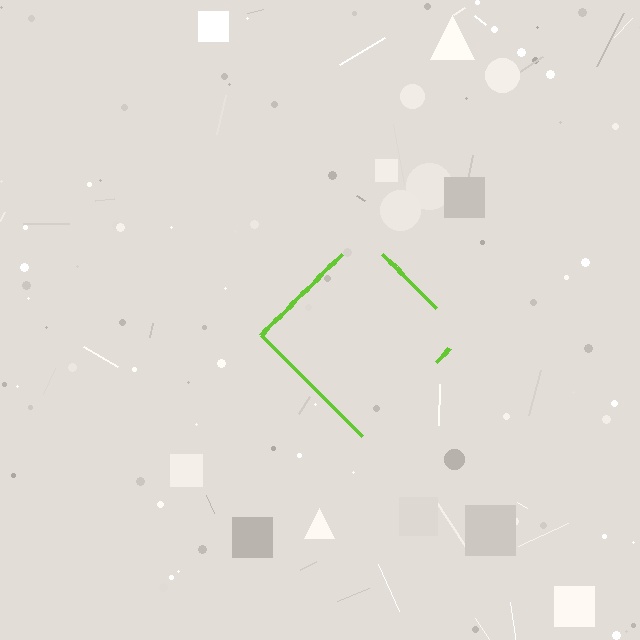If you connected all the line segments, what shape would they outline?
They would outline a diamond.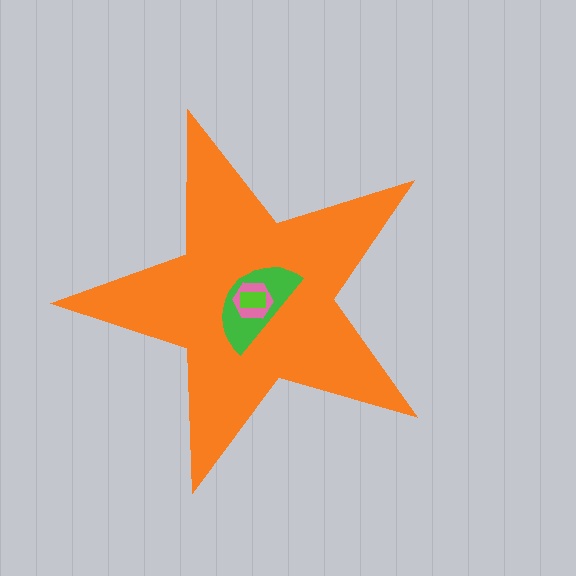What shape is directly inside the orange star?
The green semicircle.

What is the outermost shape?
The orange star.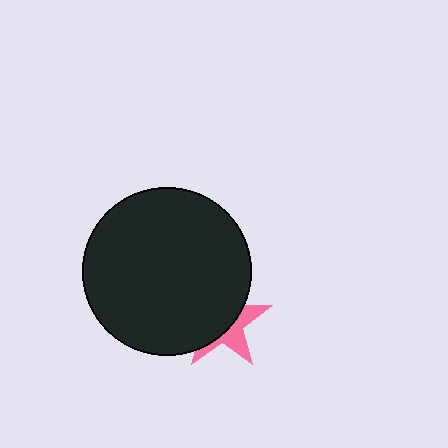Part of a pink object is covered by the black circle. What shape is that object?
It is a star.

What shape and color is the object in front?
The object in front is a black circle.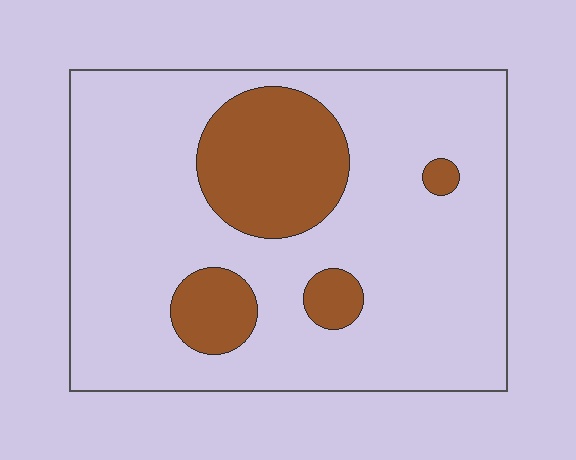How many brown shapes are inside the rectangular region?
4.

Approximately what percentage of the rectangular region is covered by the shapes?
Approximately 20%.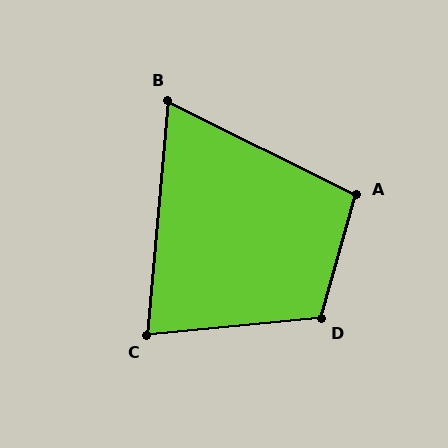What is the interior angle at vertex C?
Approximately 80 degrees (acute).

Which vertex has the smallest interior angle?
B, at approximately 69 degrees.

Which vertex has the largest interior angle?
D, at approximately 111 degrees.